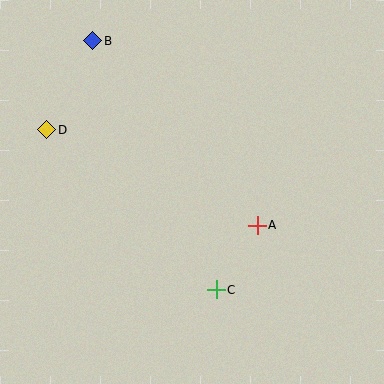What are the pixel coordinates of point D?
Point D is at (47, 130).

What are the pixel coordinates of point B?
Point B is at (92, 41).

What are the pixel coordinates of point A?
Point A is at (257, 225).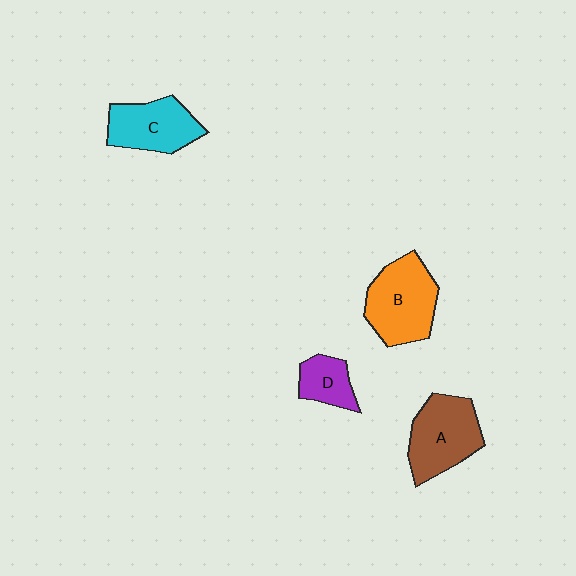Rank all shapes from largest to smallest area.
From largest to smallest: B (orange), A (brown), C (cyan), D (purple).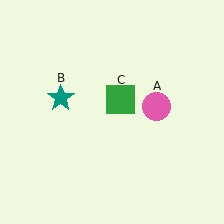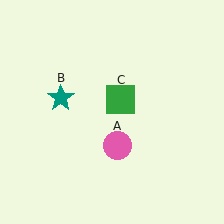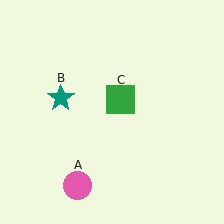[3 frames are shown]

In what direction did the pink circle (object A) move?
The pink circle (object A) moved down and to the left.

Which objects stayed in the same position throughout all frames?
Teal star (object B) and green square (object C) remained stationary.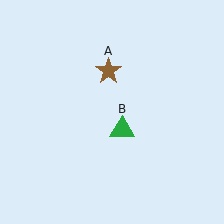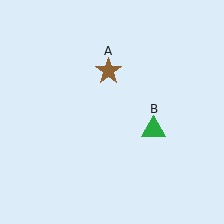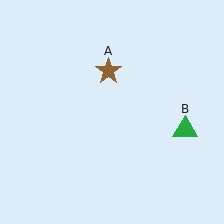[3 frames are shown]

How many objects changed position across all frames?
1 object changed position: green triangle (object B).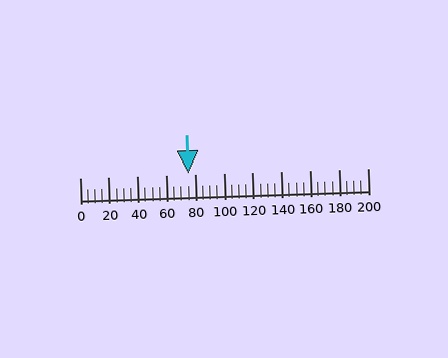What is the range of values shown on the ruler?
The ruler shows values from 0 to 200.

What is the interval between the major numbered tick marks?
The major tick marks are spaced 20 units apart.